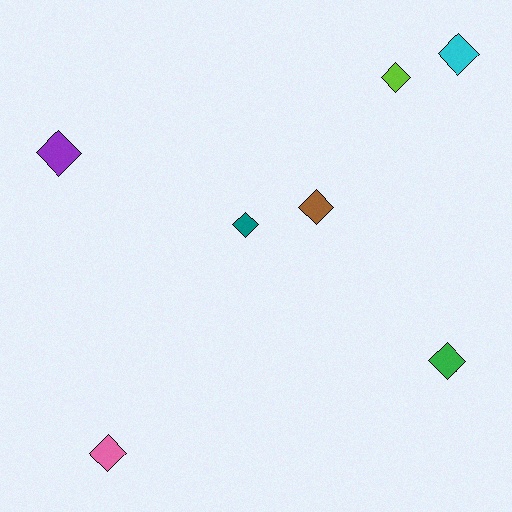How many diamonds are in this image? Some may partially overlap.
There are 7 diamonds.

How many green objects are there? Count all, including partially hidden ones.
There is 1 green object.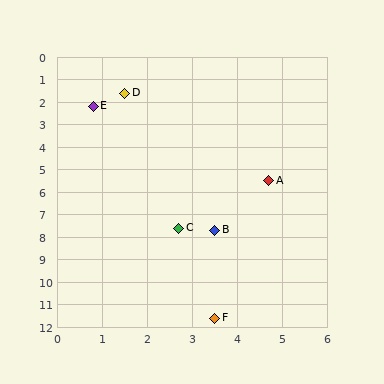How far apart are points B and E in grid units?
Points B and E are about 6.1 grid units apart.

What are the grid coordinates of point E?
Point E is at approximately (0.8, 2.2).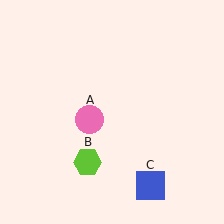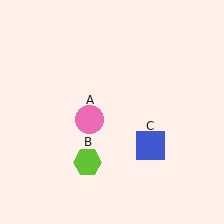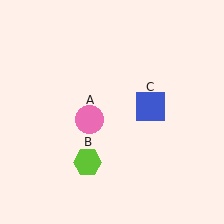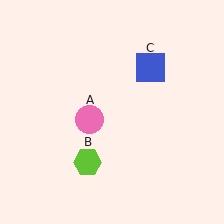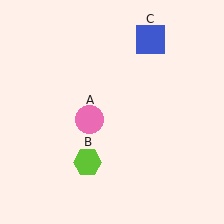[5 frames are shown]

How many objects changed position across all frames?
1 object changed position: blue square (object C).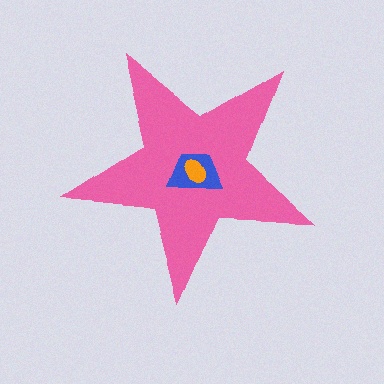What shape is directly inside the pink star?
The blue trapezoid.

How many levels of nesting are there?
3.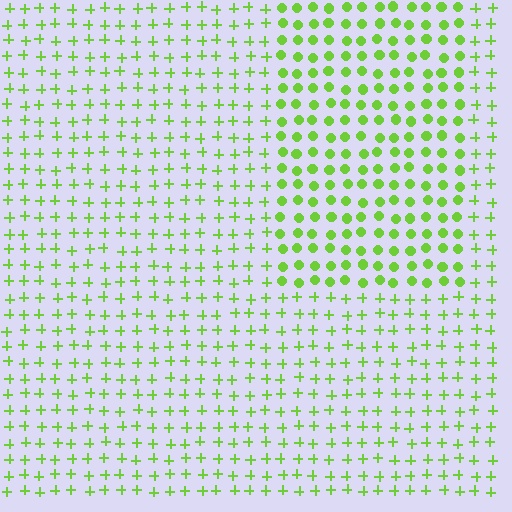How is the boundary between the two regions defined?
The boundary is defined by a change in element shape: circles inside vs. plus signs outside. All elements share the same color and spacing.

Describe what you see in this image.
The image is filled with small lime elements arranged in a uniform grid. A rectangle-shaped region contains circles, while the surrounding area contains plus signs. The boundary is defined purely by the change in element shape.